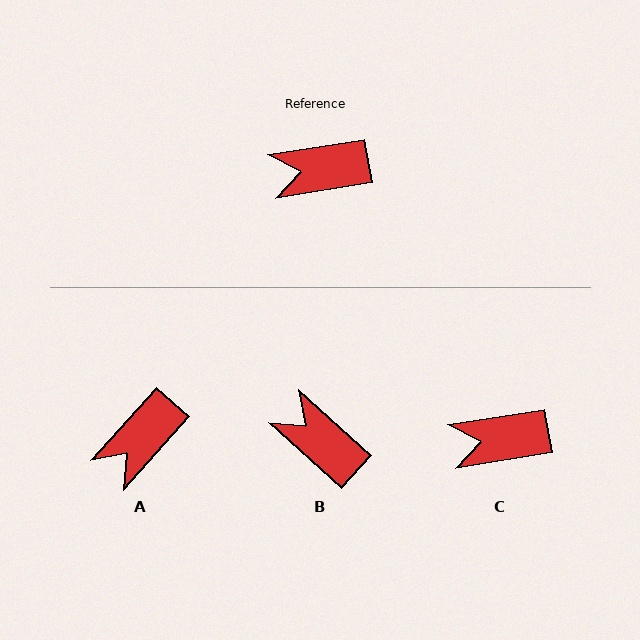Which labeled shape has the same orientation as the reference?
C.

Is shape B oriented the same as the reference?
No, it is off by about 51 degrees.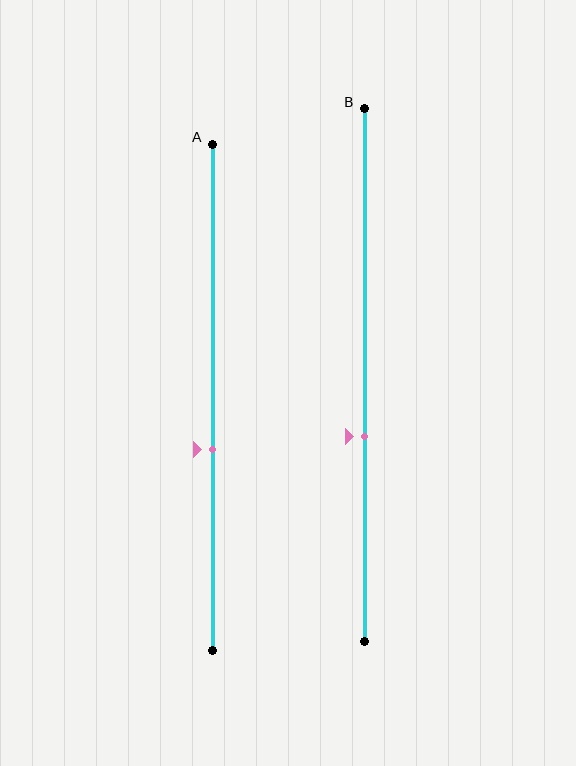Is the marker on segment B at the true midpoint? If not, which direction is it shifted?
No, the marker on segment B is shifted downward by about 12% of the segment length.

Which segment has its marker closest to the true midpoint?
Segment A has its marker closest to the true midpoint.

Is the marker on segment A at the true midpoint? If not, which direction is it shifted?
No, the marker on segment A is shifted downward by about 10% of the segment length.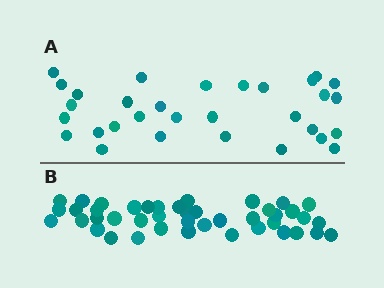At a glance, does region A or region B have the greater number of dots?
Region B (the bottom region) has more dots.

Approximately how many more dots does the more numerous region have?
Region B has roughly 12 or so more dots than region A.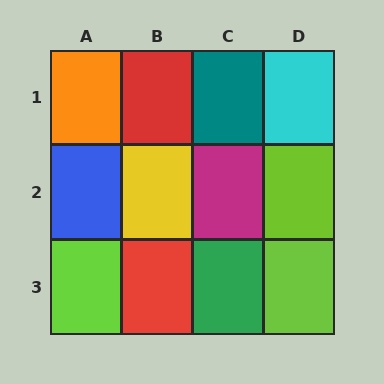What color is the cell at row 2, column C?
Magenta.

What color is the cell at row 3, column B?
Red.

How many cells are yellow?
1 cell is yellow.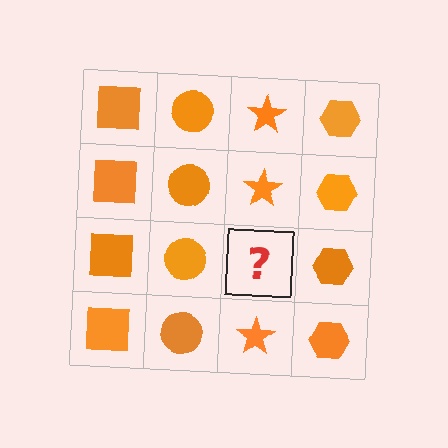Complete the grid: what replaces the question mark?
The question mark should be replaced with an orange star.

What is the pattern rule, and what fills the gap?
The rule is that each column has a consistent shape. The gap should be filled with an orange star.